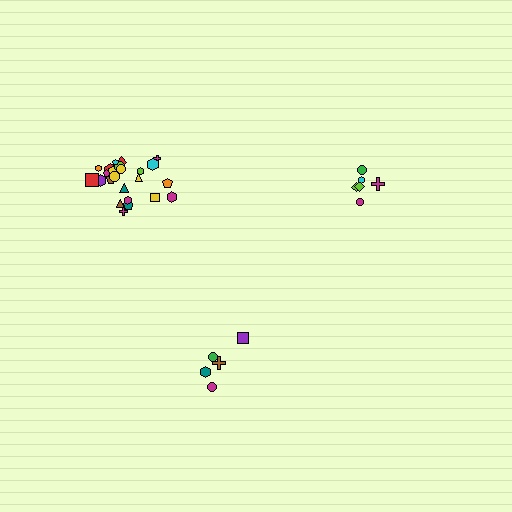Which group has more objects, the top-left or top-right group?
The top-left group.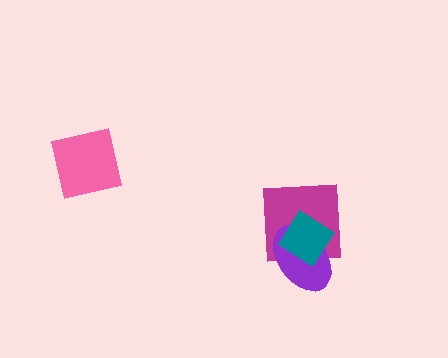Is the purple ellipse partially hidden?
Yes, it is partially covered by another shape.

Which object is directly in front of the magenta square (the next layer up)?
The purple ellipse is directly in front of the magenta square.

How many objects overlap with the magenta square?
2 objects overlap with the magenta square.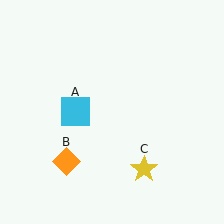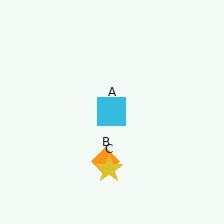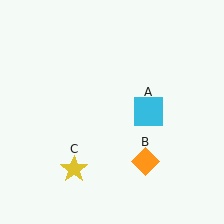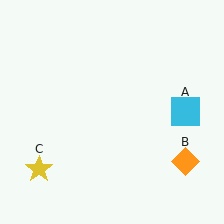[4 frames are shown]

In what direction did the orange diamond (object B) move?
The orange diamond (object B) moved right.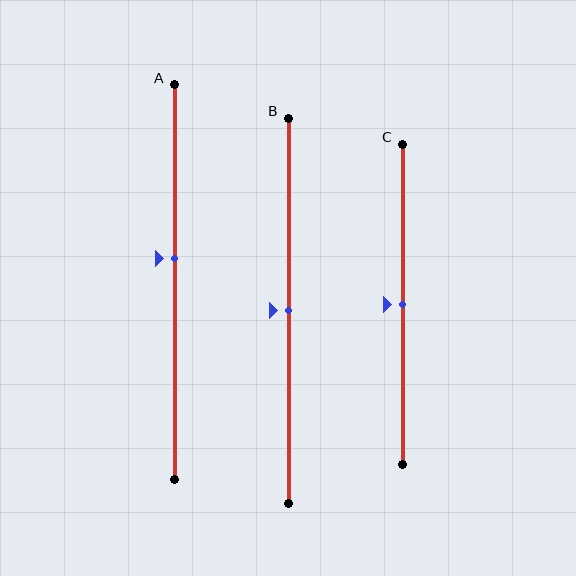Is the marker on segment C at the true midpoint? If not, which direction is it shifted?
Yes, the marker on segment C is at the true midpoint.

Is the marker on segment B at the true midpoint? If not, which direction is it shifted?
Yes, the marker on segment B is at the true midpoint.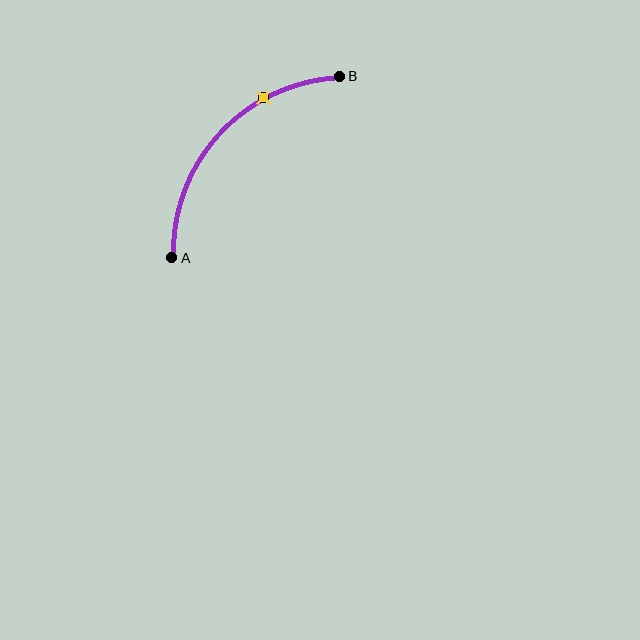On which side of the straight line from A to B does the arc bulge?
The arc bulges above and to the left of the straight line connecting A and B.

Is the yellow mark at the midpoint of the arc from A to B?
No. The yellow mark lies on the arc but is closer to endpoint B. The arc midpoint would be at the point on the curve equidistant along the arc from both A and B.